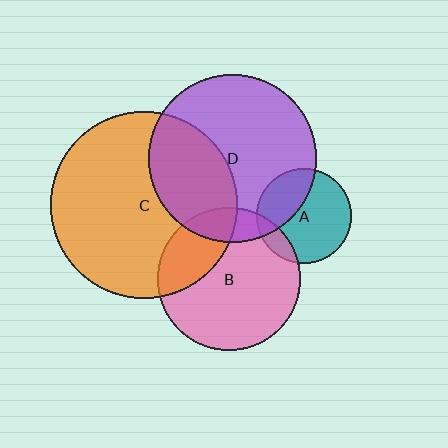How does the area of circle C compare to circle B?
Approximately 1.7 times.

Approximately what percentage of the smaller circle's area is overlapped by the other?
Approximately 25%.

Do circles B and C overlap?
Yes.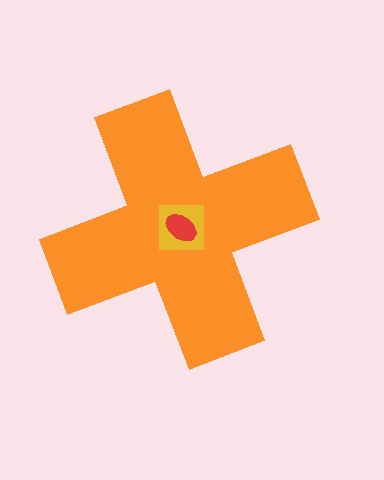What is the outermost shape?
The orange cross.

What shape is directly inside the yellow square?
The red ellipse.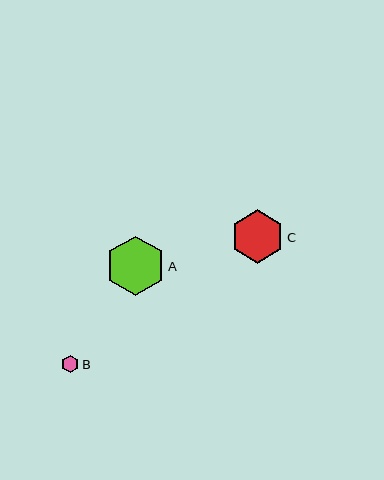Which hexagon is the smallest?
Hexagon B is the smallest with a size of approximately 17 pixels.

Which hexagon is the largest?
Hexagon A is the largest with a size of approximately 60 pixels.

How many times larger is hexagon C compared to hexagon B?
Hexagon C is approximately 3.1 times the size of hexagon B.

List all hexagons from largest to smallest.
From largest to smallest: A, C, B.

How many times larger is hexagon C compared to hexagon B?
Hexagon C is approximately 3.1 times the size of hexagon B.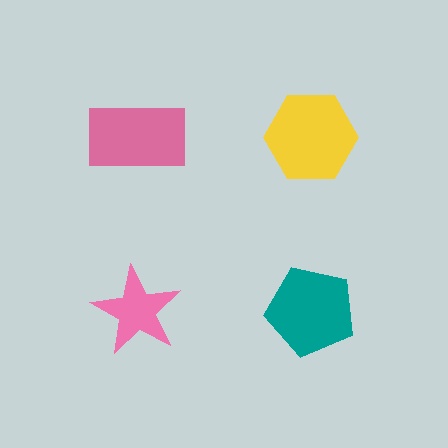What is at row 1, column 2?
A yellow hexagon.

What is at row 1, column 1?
A pink rectangle.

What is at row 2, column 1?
A pink star.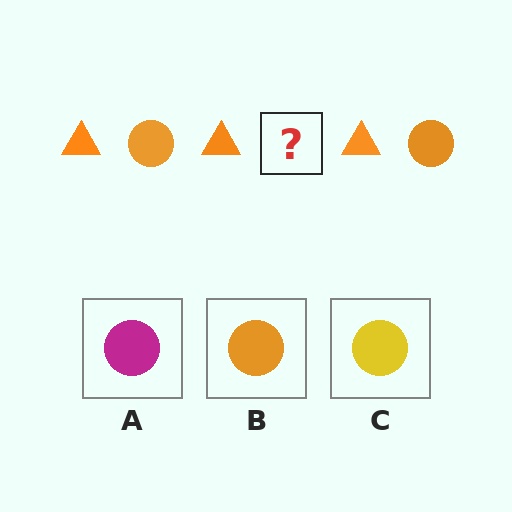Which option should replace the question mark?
Option B.